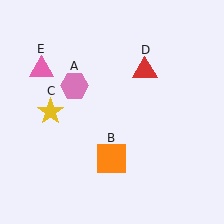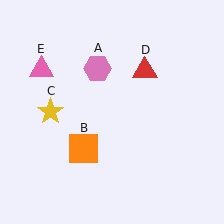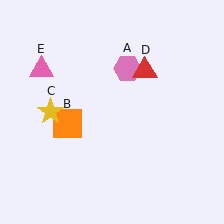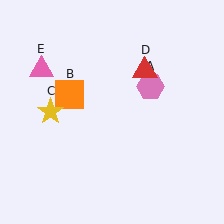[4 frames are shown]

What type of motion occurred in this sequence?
The pink hexagon (object A), orange square (object B) rotated clockwise around the center of the scene.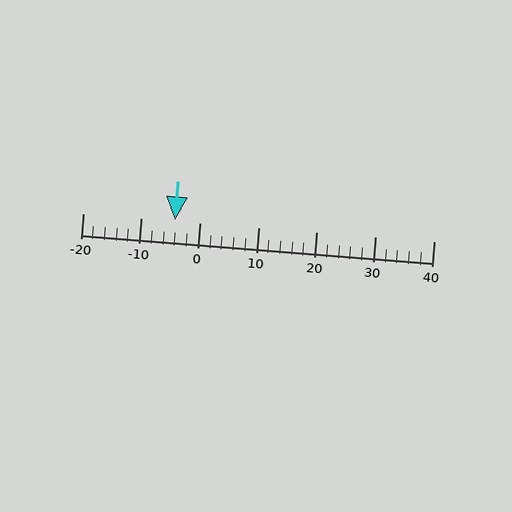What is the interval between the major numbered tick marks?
The major tick marks are spaced 10 units apart.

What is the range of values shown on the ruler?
The ruler shows values from -20 to 40.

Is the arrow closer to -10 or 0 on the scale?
The arrow is closer to 0.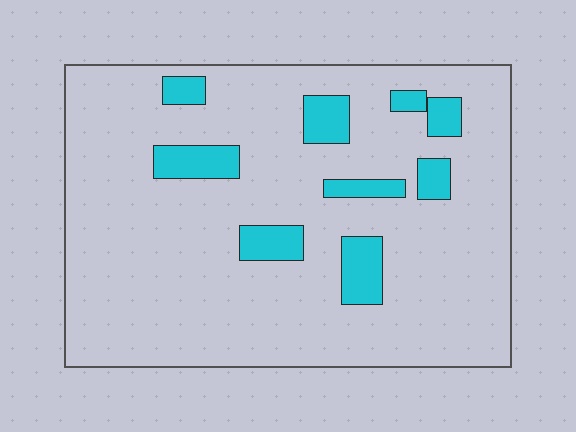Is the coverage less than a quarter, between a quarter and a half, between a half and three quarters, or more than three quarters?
Less than a quarter.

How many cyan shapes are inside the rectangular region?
9.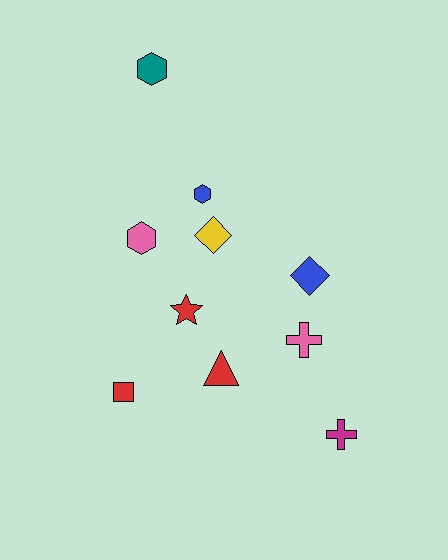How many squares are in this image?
There is 1 square.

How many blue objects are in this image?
There are 2 blue objects.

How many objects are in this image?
There are 10 objects.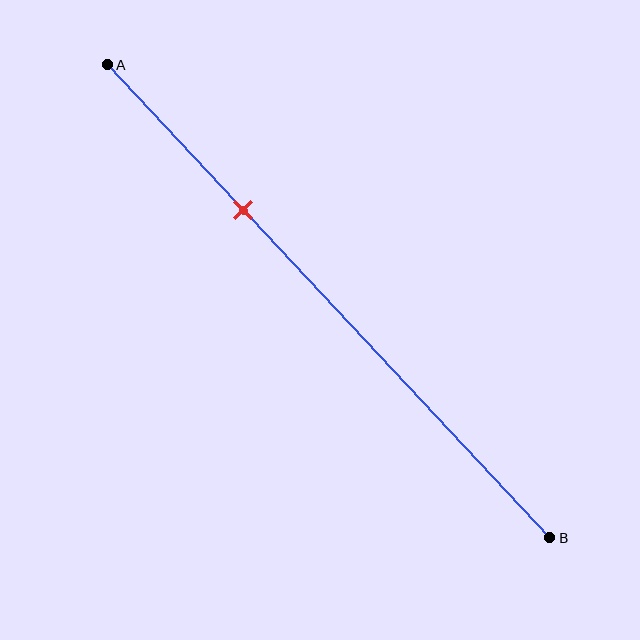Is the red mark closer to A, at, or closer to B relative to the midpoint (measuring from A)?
The red mark is closer to point A than the midpoint of segment AB.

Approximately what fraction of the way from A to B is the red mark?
The red mark is approximately 30% of the way from A to B.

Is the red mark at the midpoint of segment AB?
No, the mark is at about 30% from A, not at the 50% midpoint.